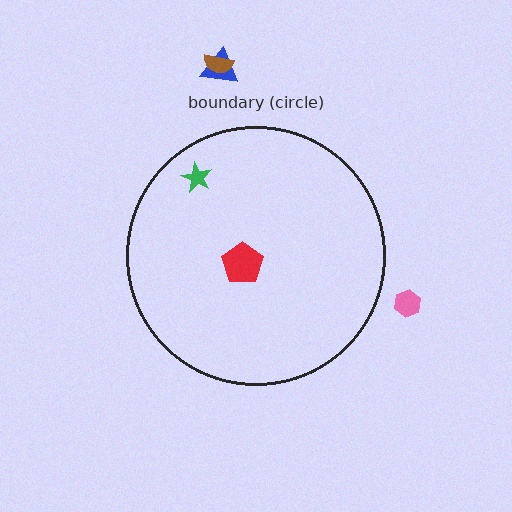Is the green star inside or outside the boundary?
Inside.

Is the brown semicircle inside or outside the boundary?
Outside.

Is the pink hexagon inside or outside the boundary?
Outside.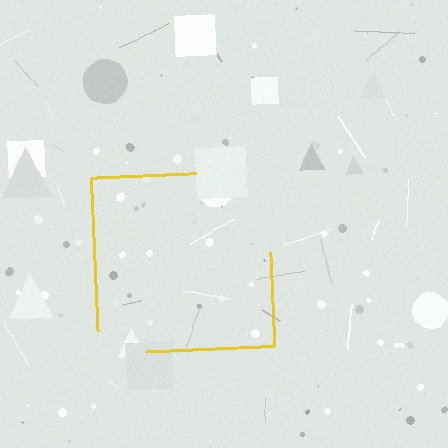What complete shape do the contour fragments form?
The contour fragments form a square.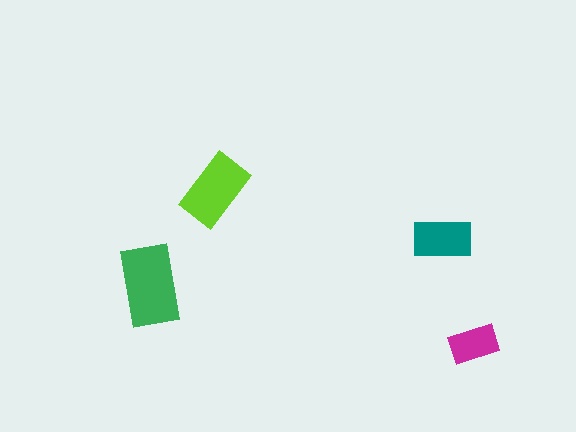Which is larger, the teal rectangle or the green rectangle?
The green one.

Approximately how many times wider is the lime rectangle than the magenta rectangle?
About 1.5 times wider.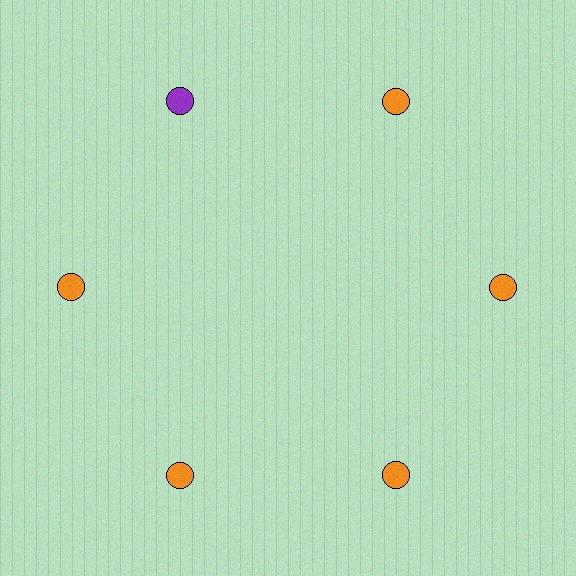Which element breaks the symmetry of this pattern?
The purple circle at roughly the 11 o'clock position breaks the symmetry. All other shapes are orange circles.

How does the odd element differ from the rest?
It has a different color: purple instead of orange.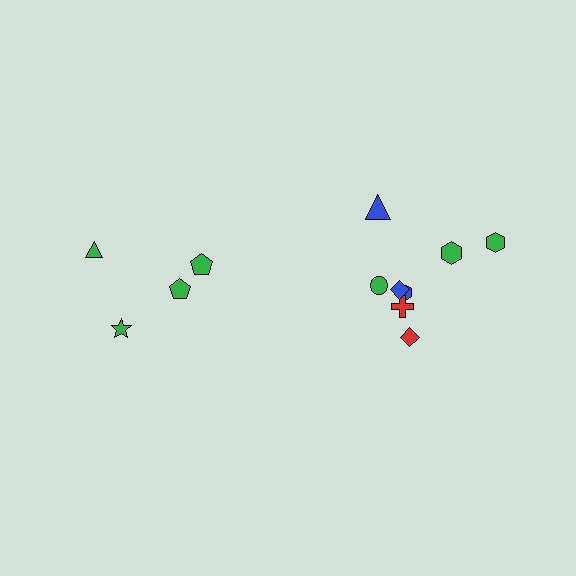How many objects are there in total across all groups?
There are 12 objects.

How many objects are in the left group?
There are 4 objects.